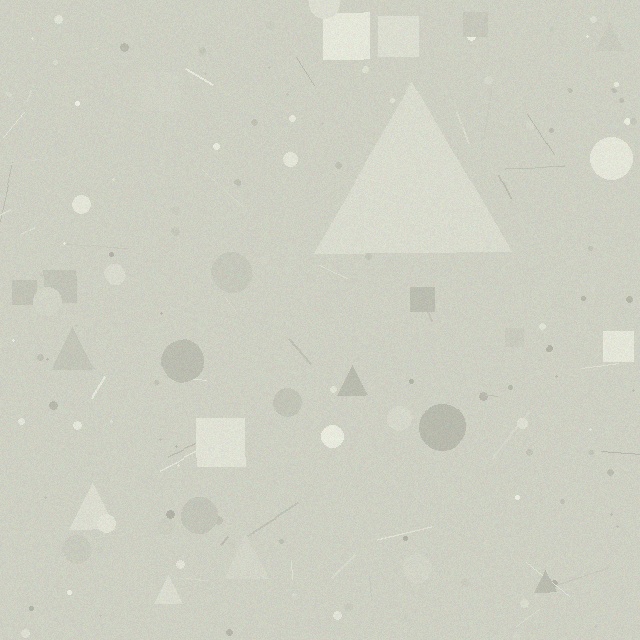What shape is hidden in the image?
A triangle is hidden in the image.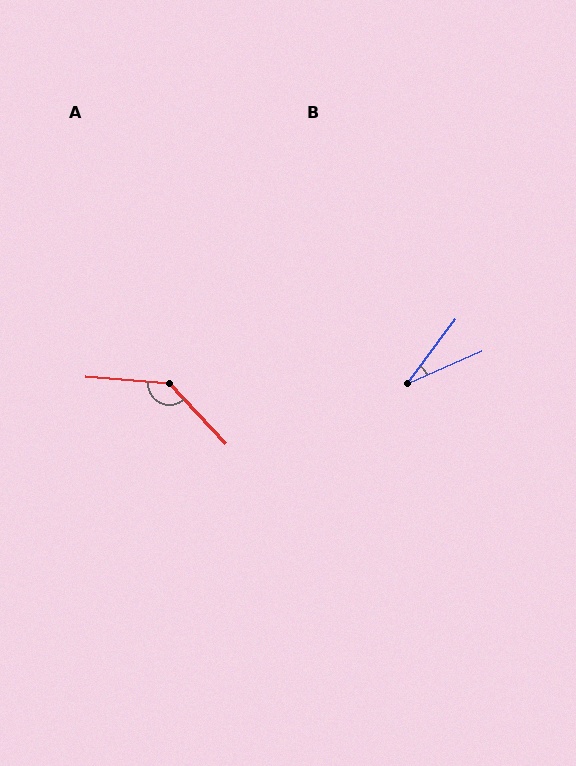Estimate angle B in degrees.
Approximately 29 degrees.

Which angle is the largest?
A, at approximately 137 degrees.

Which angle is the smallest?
B, at approximately 29 degrees.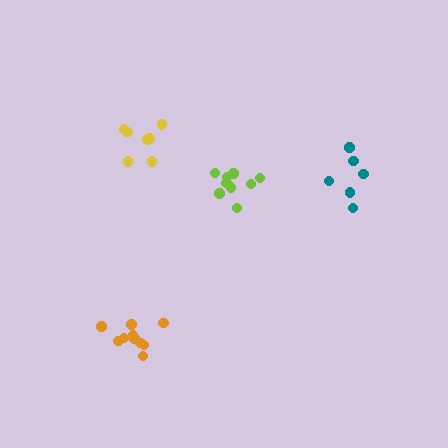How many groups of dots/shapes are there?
There are 4 groups.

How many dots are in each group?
Group 1: 7 dots, Group 2: 6 dots, Group 3: 9 dots, Group 4: 10 dots (32 total).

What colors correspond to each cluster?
The clusters are colored: yellow, teal, lime, orange.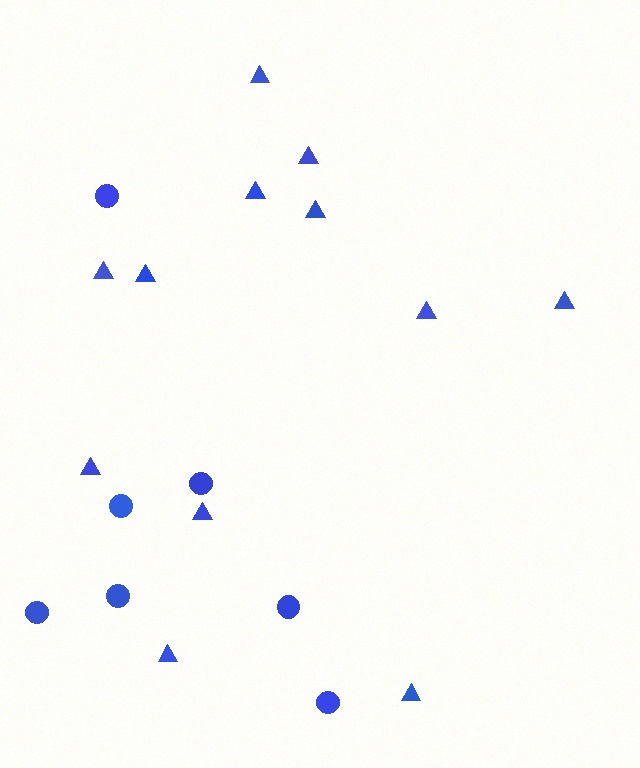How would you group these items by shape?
There are 2 groups: one group of circles (7) and one group of triangles (12).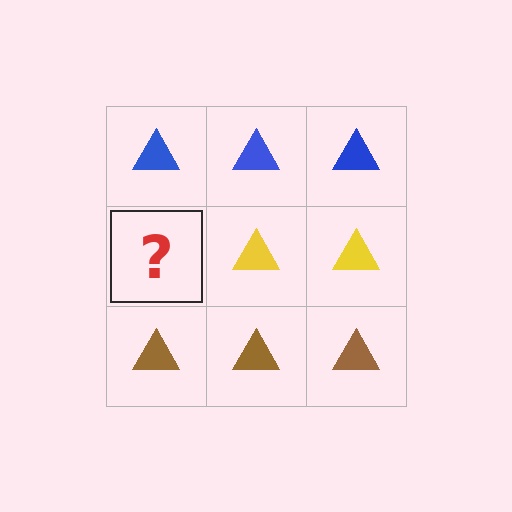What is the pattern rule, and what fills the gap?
The rule is that each row has a consistent color. The gap should be filled with a yellow triangle.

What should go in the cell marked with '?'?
The missing cell should contain a yellow triangle.